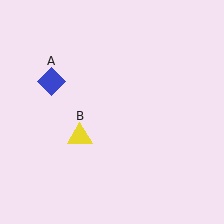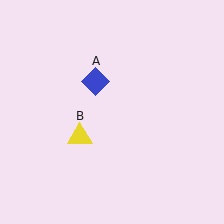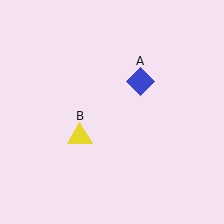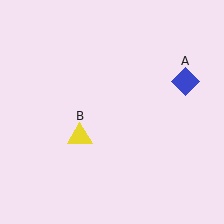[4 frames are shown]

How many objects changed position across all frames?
1 object changed position: blue diamond (object A).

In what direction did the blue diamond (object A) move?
The blue diamond (object A) moved right.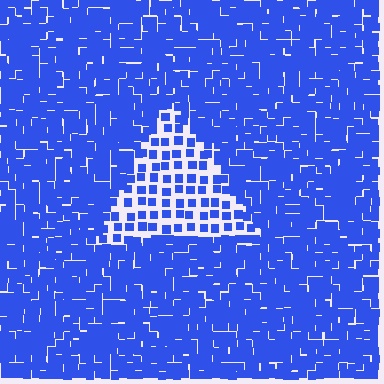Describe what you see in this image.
The image contains small blue elements arranged at two different densities. A triangle-shaped region is visible where the elements are less densely packed than the surrounding area.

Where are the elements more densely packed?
The elements are more densely packed outside the triangle boundary.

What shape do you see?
I see a triangle.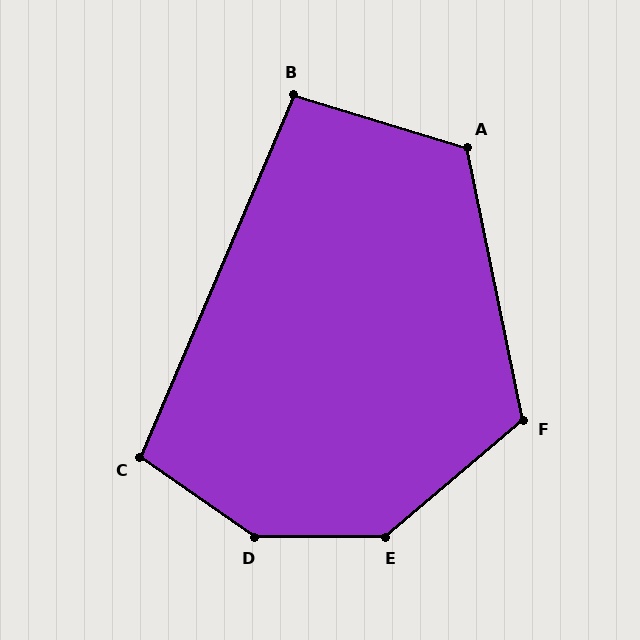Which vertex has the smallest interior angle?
B, at approximately 96 degrees.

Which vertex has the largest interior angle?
D, at approximately 145 degrees.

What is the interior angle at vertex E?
Approximately 140 degrees (obtuse).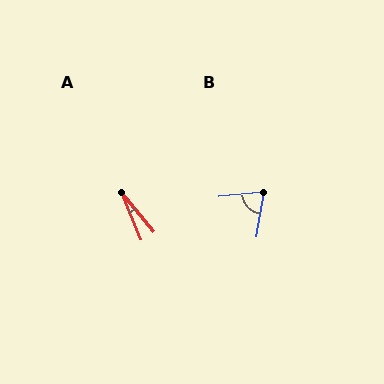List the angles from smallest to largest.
A (18°), B (75°).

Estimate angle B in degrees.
Approximately 75 degrees.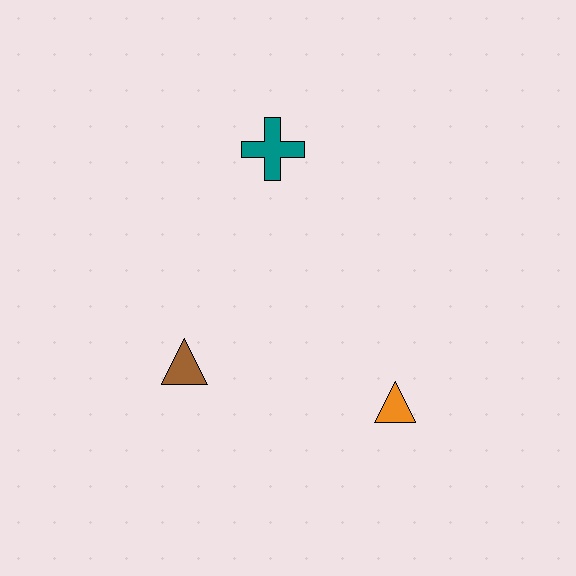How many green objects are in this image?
There are no green objects.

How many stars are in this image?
There are no stars.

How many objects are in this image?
There are 3 objects.